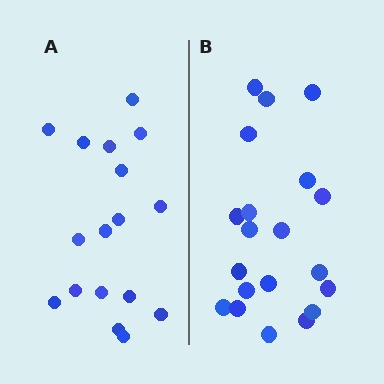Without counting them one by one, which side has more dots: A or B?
Region B (the right region) has more dots.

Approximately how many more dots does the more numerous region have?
Region B has just a few more — roughly 2 or 3 more dots than region A.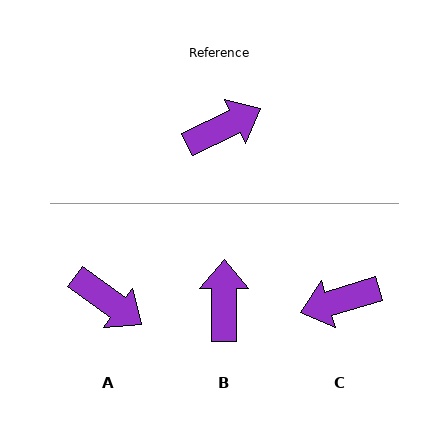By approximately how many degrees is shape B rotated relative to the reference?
Approximately 64 degrees counter-clockwise.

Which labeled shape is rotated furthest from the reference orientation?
C, about 171 degrees away.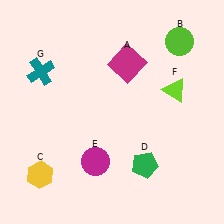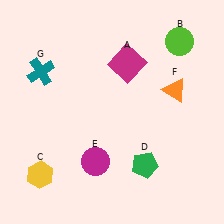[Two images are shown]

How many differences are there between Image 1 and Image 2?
There is 1 difference between the two images.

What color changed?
The triangle (F) changed from lime in Image 1 to orange in Image 2.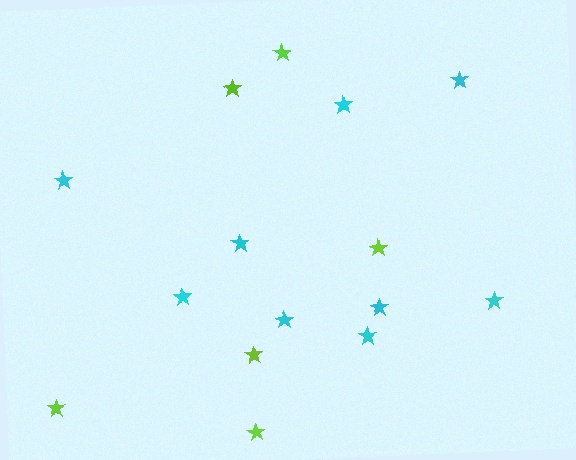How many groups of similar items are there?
There are 2 groups: one group of lime stars (6) and one group of cyan stars (9).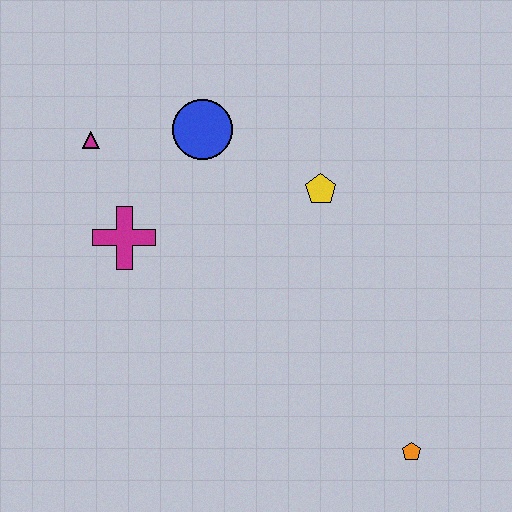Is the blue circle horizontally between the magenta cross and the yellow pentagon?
Yes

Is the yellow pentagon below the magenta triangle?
Yes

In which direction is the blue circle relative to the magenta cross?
The blue circle is above the magenta cross.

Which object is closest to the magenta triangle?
The magenta cross is closest to the magenta triangle.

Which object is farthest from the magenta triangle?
The orange pentagon is farthest from the magenta triangle.